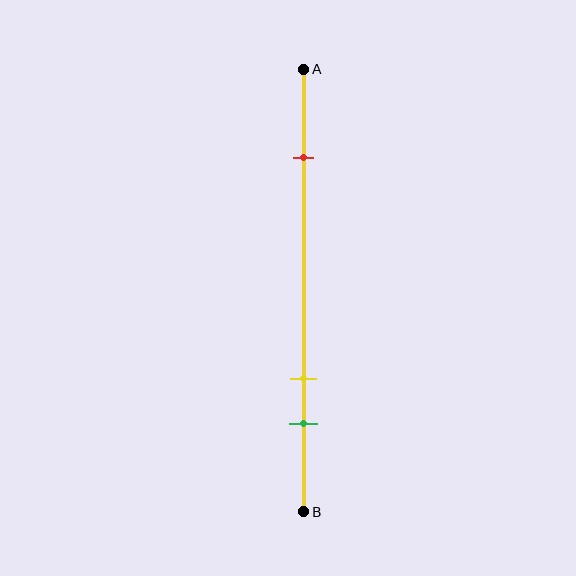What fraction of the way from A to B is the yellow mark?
The yellow mark is approximately 70% (0.7) of the way from A to B.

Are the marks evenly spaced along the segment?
No, the marks are not evenly spaced.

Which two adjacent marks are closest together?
The yellow and green marks are the closest adjacent pair.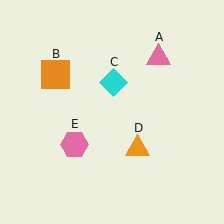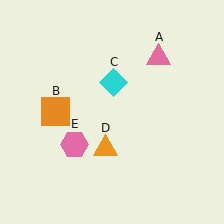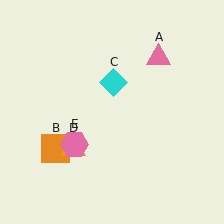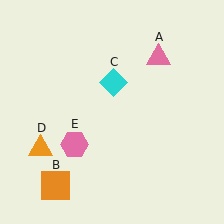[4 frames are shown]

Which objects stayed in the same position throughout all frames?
Pink triangle (object A) and cyan diamond (object C) and pink hexagon (object E) remained stationary.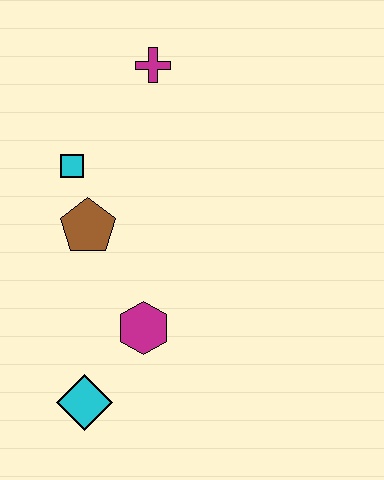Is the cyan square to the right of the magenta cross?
No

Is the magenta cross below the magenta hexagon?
No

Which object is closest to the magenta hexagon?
The cyan diamond is closest to the magenta hexagon.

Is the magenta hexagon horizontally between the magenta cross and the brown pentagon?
Yes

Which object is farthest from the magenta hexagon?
The magenta cross is farthest from the magenta hexagon.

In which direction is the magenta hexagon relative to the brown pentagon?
The magenta hexagon is below the brown pentagon.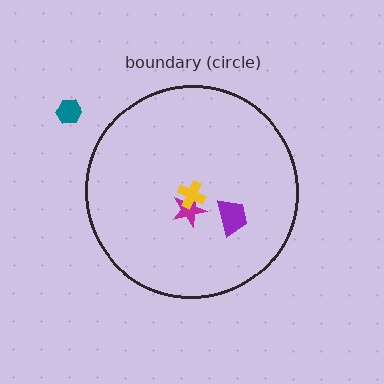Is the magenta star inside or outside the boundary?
Inside.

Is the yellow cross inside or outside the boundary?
Inside.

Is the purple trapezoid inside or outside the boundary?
Inside.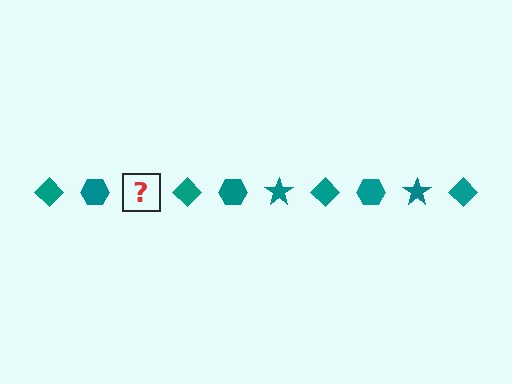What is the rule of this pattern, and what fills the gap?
The rule is that the pattern cycles through diamond, hexagon, star shapes in teal. The gap should be filled with a teal star.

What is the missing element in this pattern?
The missing element is a teal star.